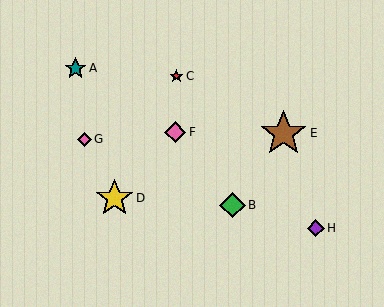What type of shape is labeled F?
Shape F is a pink diamond.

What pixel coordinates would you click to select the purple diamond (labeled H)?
Click at (316, 228) to select the purple diamond H.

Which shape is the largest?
The brown star (labeled E) is the largest.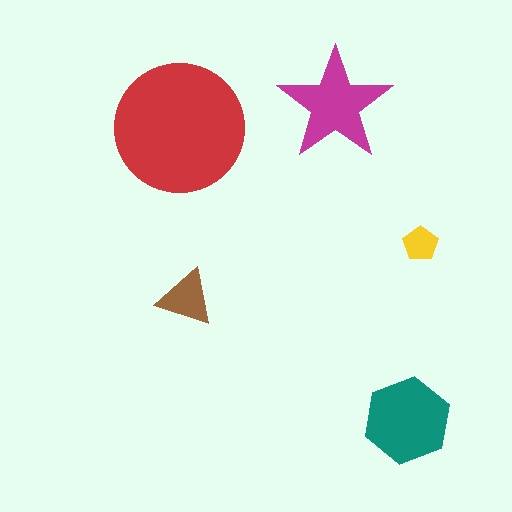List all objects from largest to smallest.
The red circle, the teal hexagon, the magenta star, the brown triangle, the yellow pentagon.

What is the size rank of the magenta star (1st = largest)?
3rd.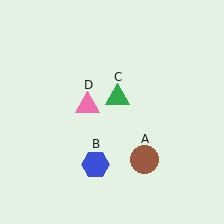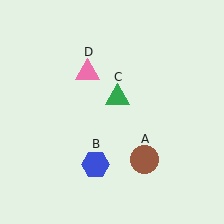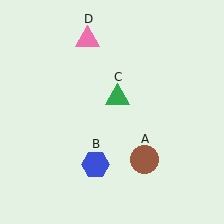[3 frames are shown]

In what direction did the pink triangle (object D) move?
The pink triangle (object D) moved up.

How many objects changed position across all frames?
1 object changed position: pink triangle (object D).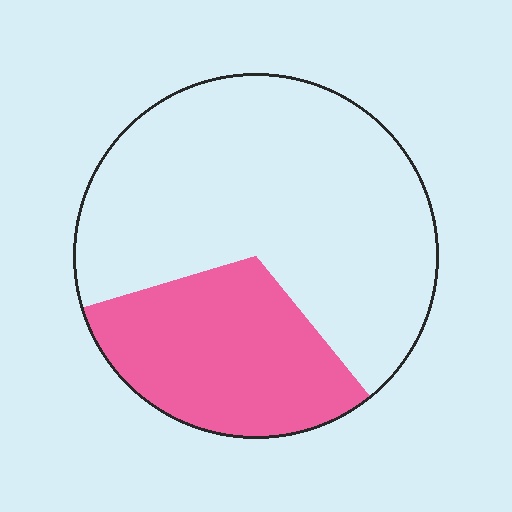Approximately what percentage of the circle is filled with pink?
Approximately 30%.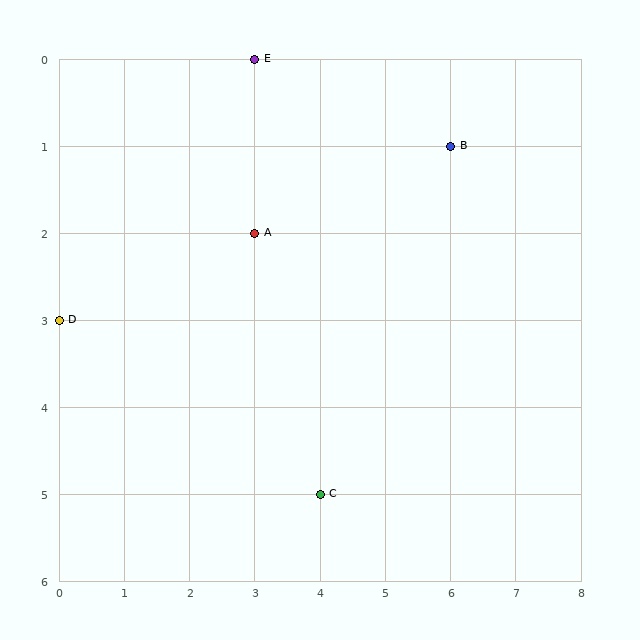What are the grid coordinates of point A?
Point A is at grid coordinates (3, 2).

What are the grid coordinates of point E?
Point E is at grid coordinates (3, 0).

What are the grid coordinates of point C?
Point C is at grid coordinates (4, 5).